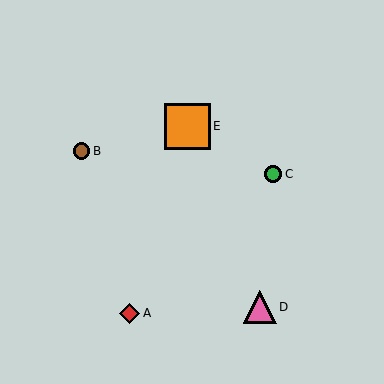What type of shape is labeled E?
Shape E is an orange square.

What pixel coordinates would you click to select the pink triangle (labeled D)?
Click at (260, 307) to select the pink triangle D.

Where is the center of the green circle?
The center of the green circle is at (273, 174).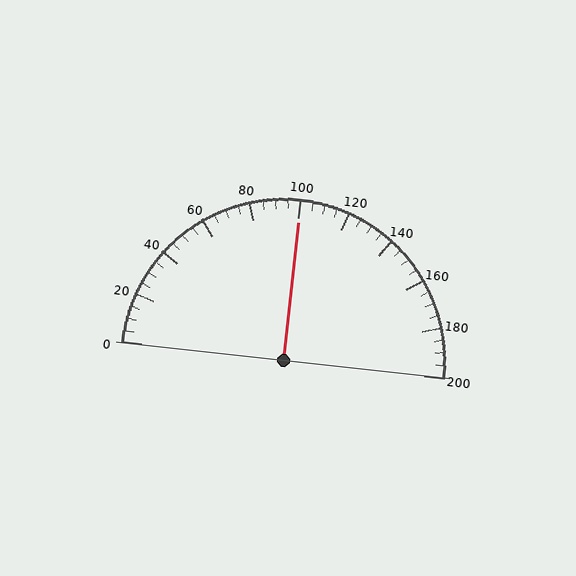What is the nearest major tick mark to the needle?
The nearest major tick mark is 100.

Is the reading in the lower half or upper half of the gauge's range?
The reading is in the upper half of the range (0 to 200).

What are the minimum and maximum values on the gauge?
The gauge ranges from 0 to 200.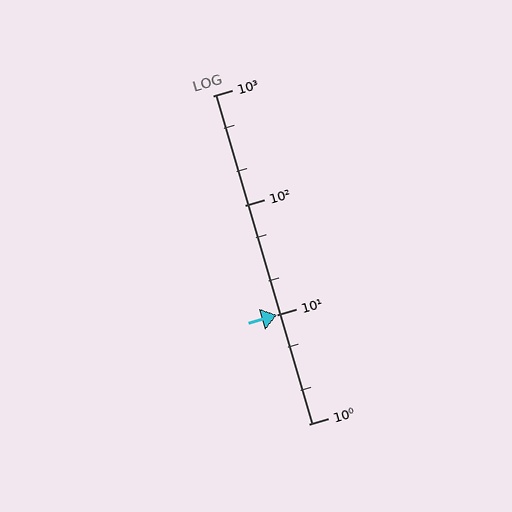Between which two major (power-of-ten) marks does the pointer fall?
The pointer is between 1 and 10.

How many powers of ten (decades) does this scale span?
The scale spans 3 decades, from 1 to 1000.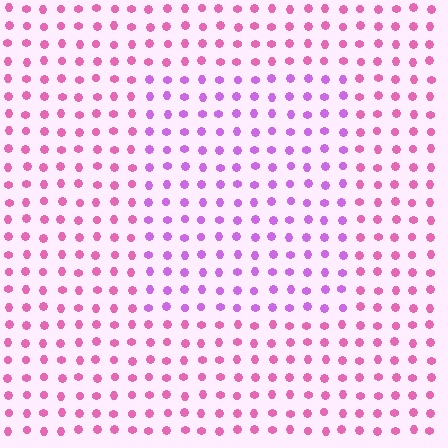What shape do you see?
I see a rectangle.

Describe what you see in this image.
The image is filled with small pink elements in a uniform arrangement. A rectangle-shaped region is visible where the elements are tinted to a slightly different hue, forming a subtle color boundary.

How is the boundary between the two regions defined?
The boundary is defined purely by a slight shift in hue (about 36 degrees). Spacing, size, and orientation are identical on both sides.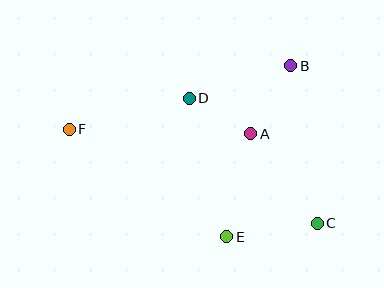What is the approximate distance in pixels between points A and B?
The distance between A and B is approximately 79 pixels.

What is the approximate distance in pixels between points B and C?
The distance between B and C is approximately 160 pixels.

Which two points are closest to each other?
Points A and D are closest to each other.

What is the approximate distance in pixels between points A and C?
The distance between A and C is approximately 111 pixels.